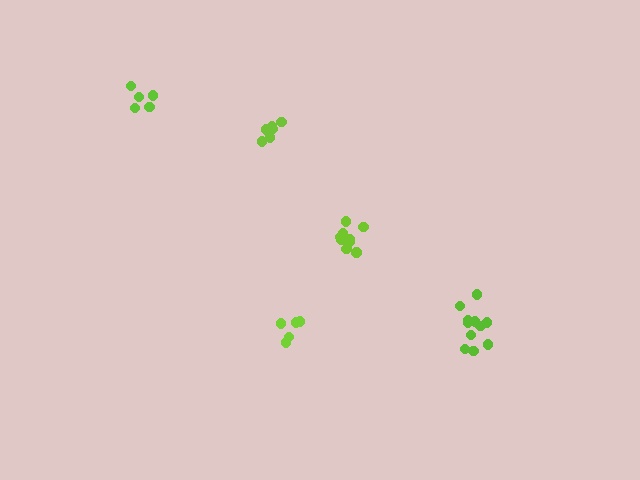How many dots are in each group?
Group 1: 5 dots, Group 2: 11 dots, Group 3: 6 dots, Group 4: 11 dots, Group 5: 5 dots (38 total).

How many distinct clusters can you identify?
There are 5 distinct clusters.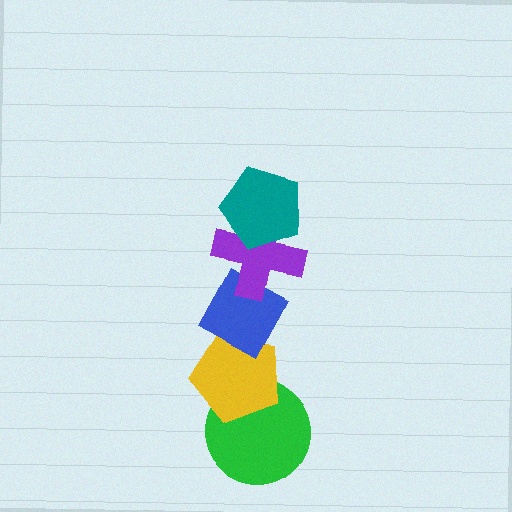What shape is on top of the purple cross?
The teal pentagon is on top of the purple cross.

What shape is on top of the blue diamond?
The purple cross is on top of the blue diamond.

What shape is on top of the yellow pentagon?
The blue diamond is on top of the yellow pentagon.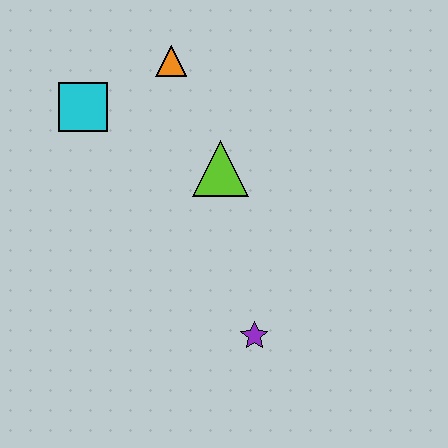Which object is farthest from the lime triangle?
The purple star is farthest from the lime triangle.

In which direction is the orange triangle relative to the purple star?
The orange triangle is above the purple star.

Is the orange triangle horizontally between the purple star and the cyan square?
Yes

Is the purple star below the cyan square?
Yes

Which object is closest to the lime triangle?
The orange triangle is closest to the lime triangle.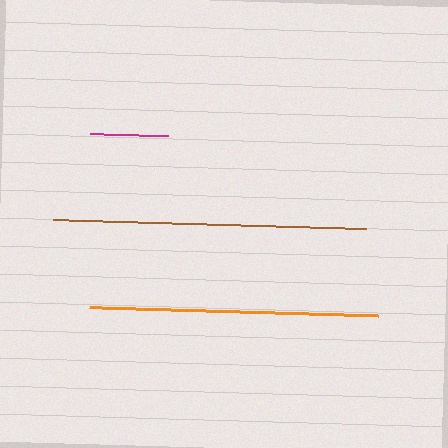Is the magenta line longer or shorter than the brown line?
The brown line is longer than the magenta line.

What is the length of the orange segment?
The orange segment is approximately 289 pixels long.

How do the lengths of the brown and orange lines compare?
The brown and orange lines are approximately the same length.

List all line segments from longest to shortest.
From longest to shortest: brown, orange, magenta.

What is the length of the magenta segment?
The magenta segment is approximately 77 pixels long.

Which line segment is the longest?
The brown line is the longest at approximately 313 pixels.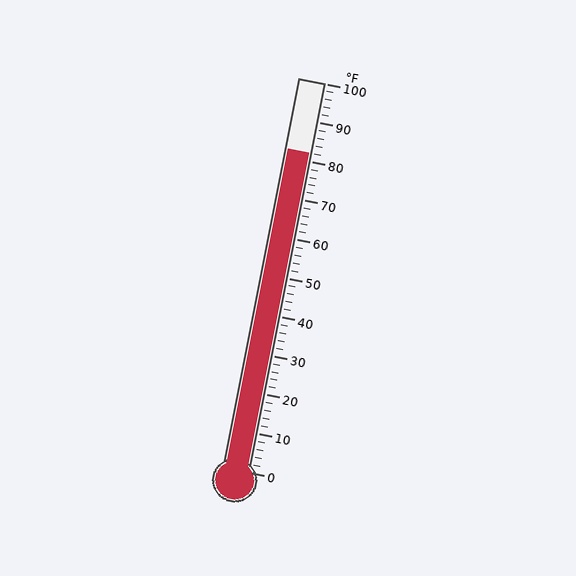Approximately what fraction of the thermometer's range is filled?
The thermometer is filled to approximately 80% of its range.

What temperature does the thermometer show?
The thermometer shows approximately 82°F.